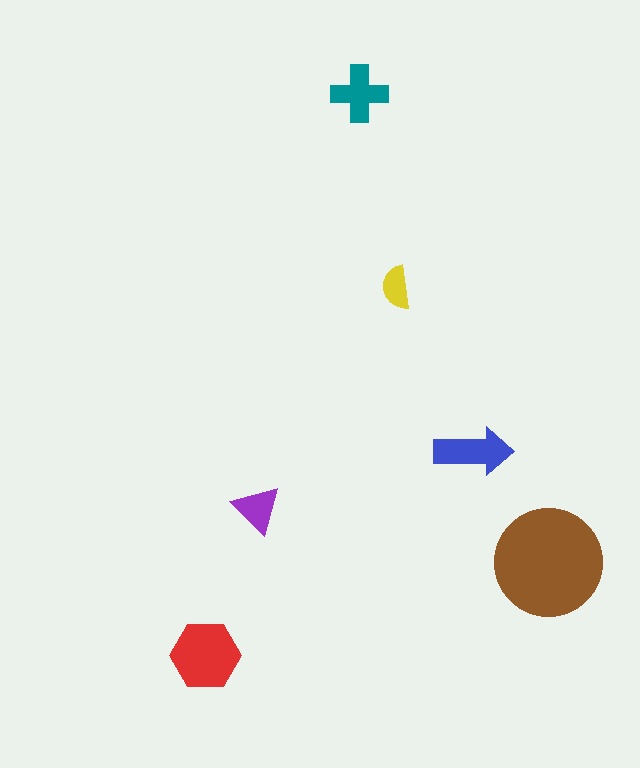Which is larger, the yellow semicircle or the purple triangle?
The purple triangle.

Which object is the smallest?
The yellow semicircle.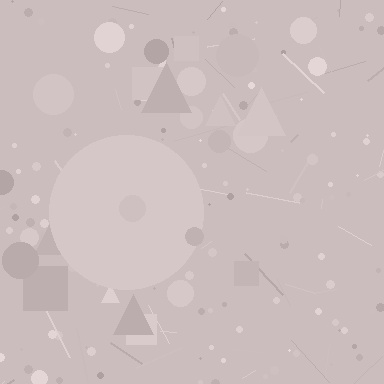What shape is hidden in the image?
A circle is hidden in the image.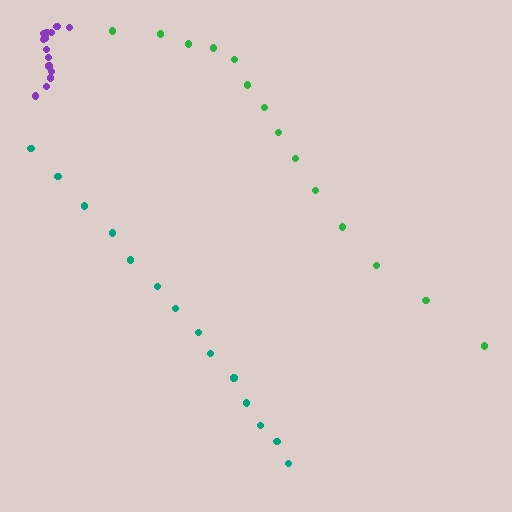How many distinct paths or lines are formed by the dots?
There are 3 distinct paths.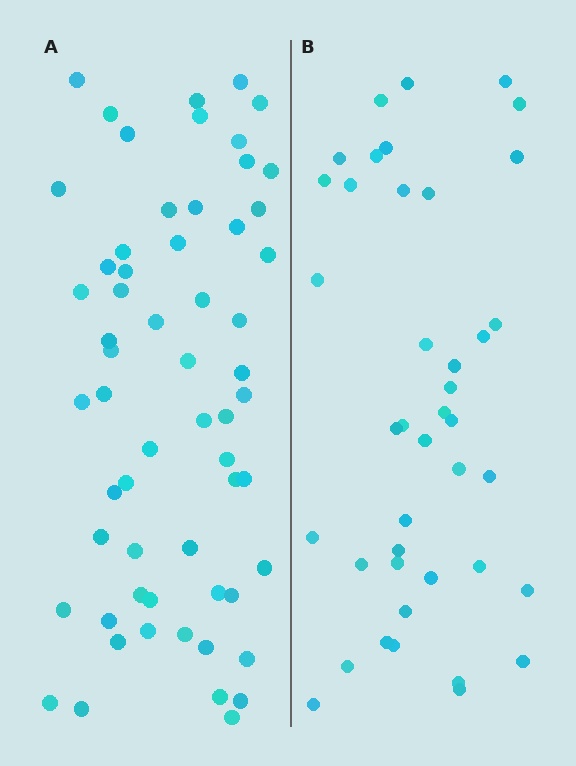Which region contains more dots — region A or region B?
Region A (the left region) has more dots.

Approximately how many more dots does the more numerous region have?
Region A has approximately 20 more dots than region B.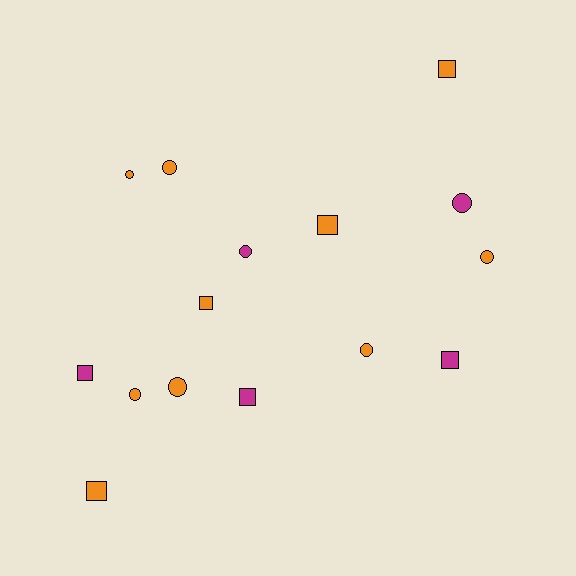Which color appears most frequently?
Orange, with 10 objects.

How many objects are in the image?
There are 15 objects.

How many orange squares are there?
There are 4 orange squares.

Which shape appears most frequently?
Circle, with 8 objects.